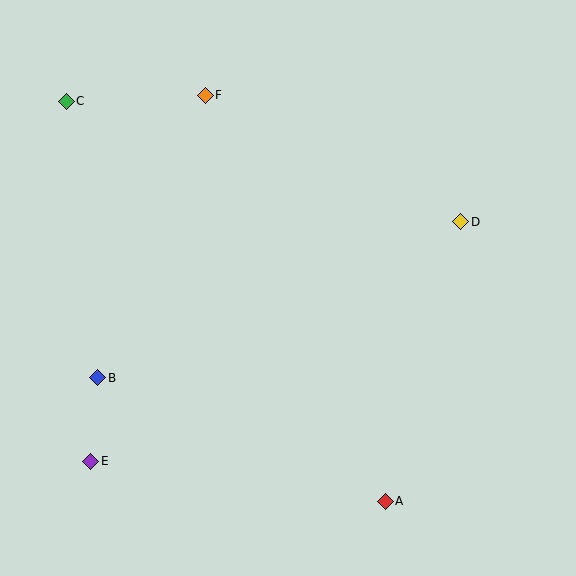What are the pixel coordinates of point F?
Point F is at (205, 95).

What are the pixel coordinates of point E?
Point E is at (91, 461).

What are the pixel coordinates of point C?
Point C is at (66, 101).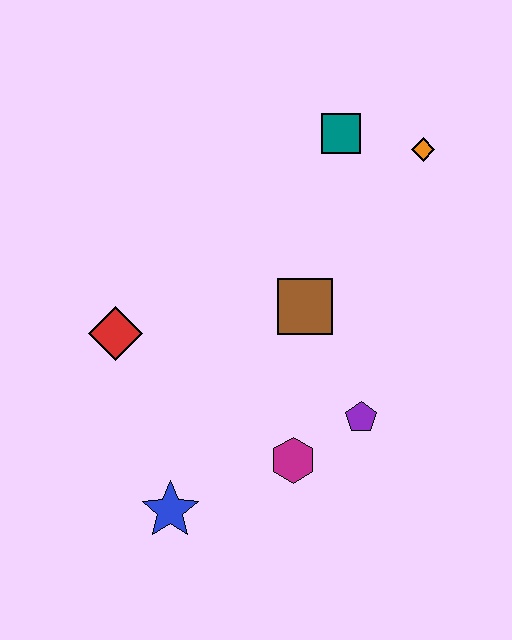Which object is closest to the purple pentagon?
The magenta hexagon is closest to the purple pentagon.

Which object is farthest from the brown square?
The blue star is farthest from the brown square.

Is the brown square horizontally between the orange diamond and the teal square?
No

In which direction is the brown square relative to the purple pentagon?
The brown square is above the purple pentagon.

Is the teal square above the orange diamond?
Yes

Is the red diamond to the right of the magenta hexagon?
No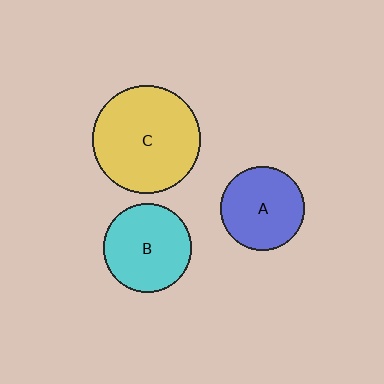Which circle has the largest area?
Circle C (yellow).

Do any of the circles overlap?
No, none of the circles overlap.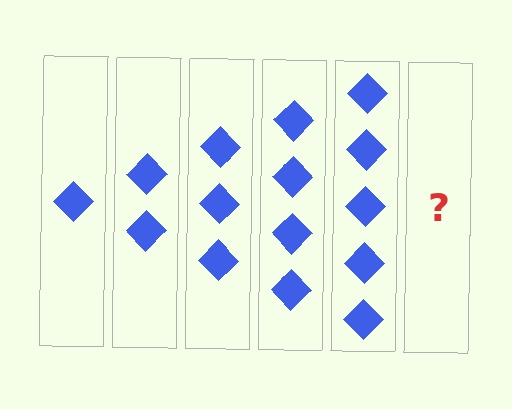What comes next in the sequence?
The next element should be 6 diamonds.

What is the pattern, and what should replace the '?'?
The pattern is that each step adds one more diamond. The '?' should be 6 diamonds.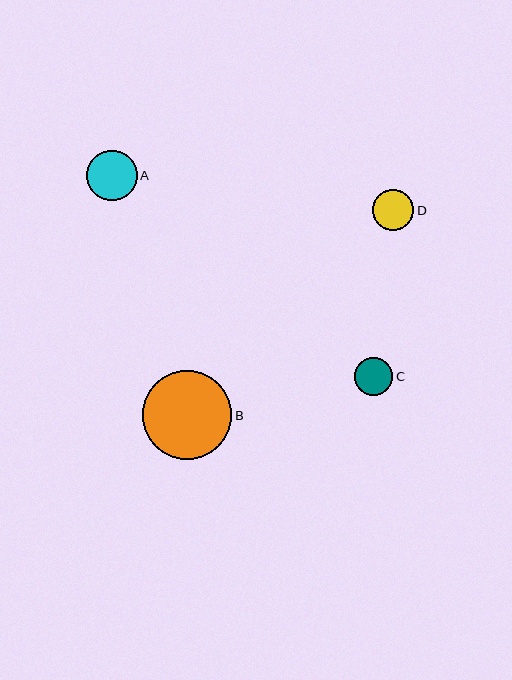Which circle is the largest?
Circle B is the largest with a size of approximately 89 pixels.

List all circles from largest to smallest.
From largest to smallest: B, A, D, C.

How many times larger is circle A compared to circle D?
Circle A is approximately 1.2 times the size of circle D.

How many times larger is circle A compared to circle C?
Circle A is approximately 1.3 times the size of circle C.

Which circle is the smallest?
Circle C is the smallest with a size of approximately 38 pixels.